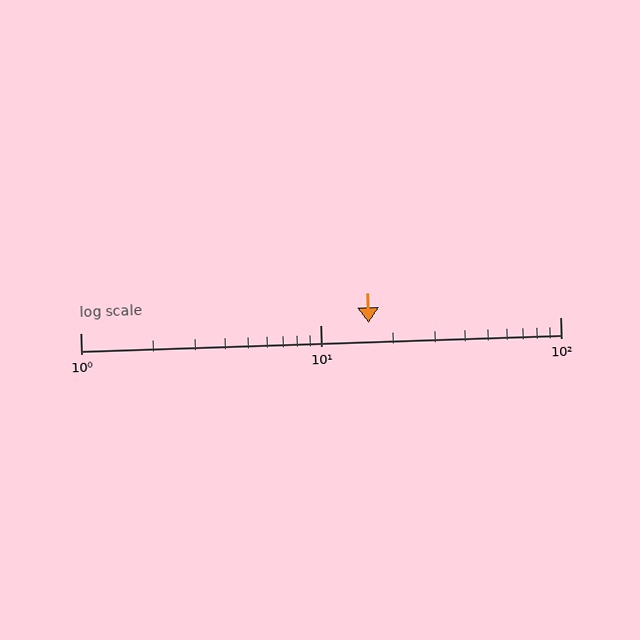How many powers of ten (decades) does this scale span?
The scale spans 2 decades, from 1 to 100.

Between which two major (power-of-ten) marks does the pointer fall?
The pointer is between 10 and 100.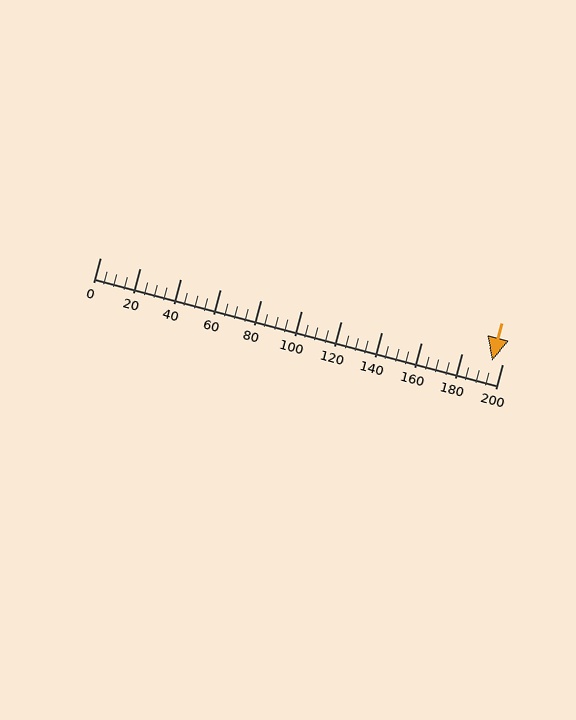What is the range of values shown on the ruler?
The ruler shows values from 0 to 200.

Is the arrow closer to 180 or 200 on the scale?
The arrow is closer to 200.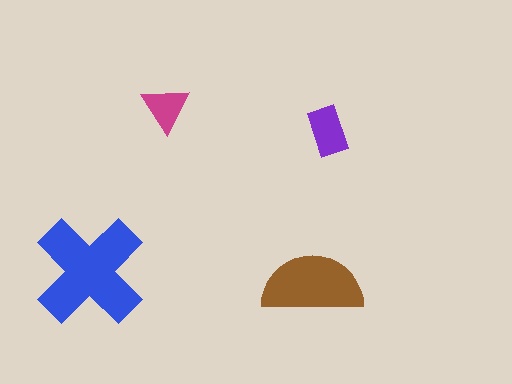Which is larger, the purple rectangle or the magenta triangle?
The purple rectangle.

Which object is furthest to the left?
The blue cross is leftmost.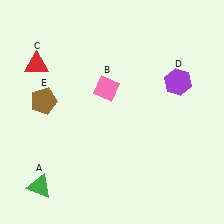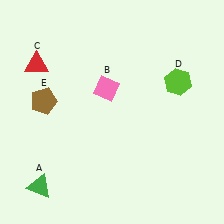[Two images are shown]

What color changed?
The hexagon (D) changed from purple in Image 1 to lime in Image 2.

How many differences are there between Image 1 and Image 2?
There is 1 difference between the two images.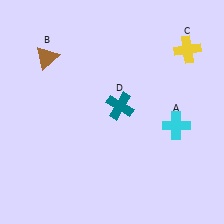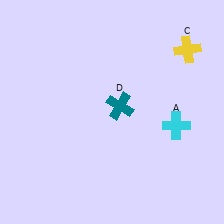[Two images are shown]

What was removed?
The brown triangle (B) was removed in Image 2.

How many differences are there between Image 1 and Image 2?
There is 1 difference between the two images.